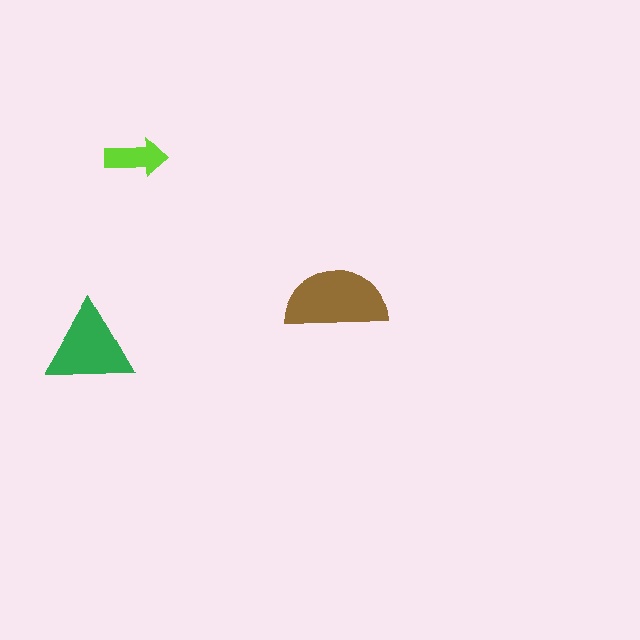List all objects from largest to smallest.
The brown semicircle, the green triangle, the lime arrow.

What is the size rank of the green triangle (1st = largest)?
2nd.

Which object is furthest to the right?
The brown semicircle is rightmost.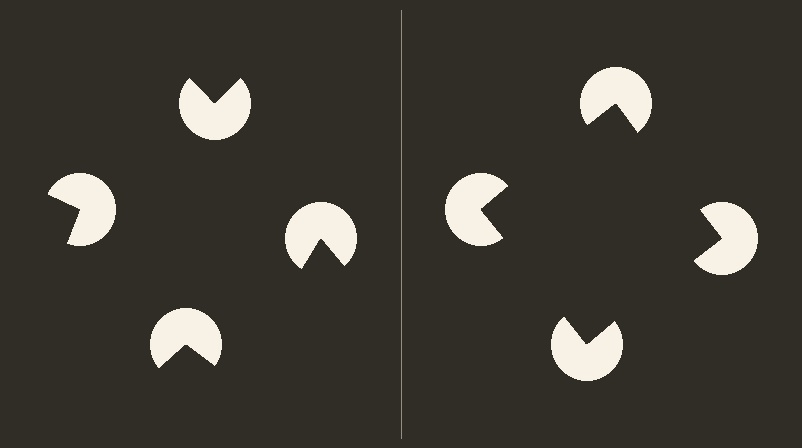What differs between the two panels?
The pac-man discs are positioned identically on both sides; only the wedge orientations differ. On the right they align to a square; on the left they are misaligned.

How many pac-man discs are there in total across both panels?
8 — 4 on each side.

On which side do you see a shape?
An illusory square appears on the right side. On the left side the wedge cuts are rotated, so no coherent shape forms.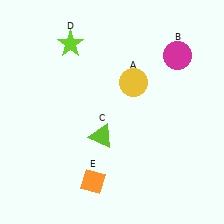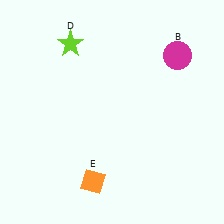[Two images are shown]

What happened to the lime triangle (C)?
The lime triangle (C) was removed in Image 2. It was in the bottom-left area of Image 1.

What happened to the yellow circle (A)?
The yellow circle (A) was removed in Image 2. It was in the top-right area of Image 1.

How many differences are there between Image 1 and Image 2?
There are 2 differences between the two images.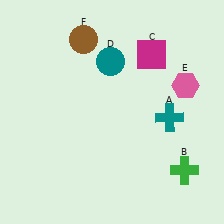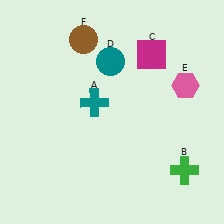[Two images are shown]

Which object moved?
The teal cross (A) moved left.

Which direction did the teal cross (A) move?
The teal cross (A) moved left.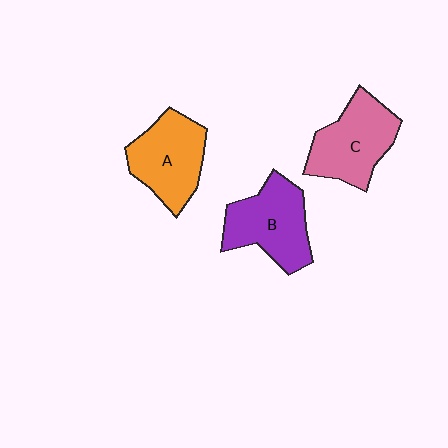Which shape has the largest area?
Shape B (purple).